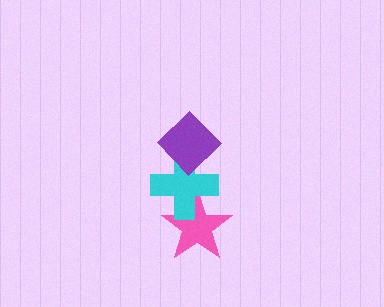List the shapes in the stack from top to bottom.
From top to bottom: the purple diamond, the cyan cross, the pink star.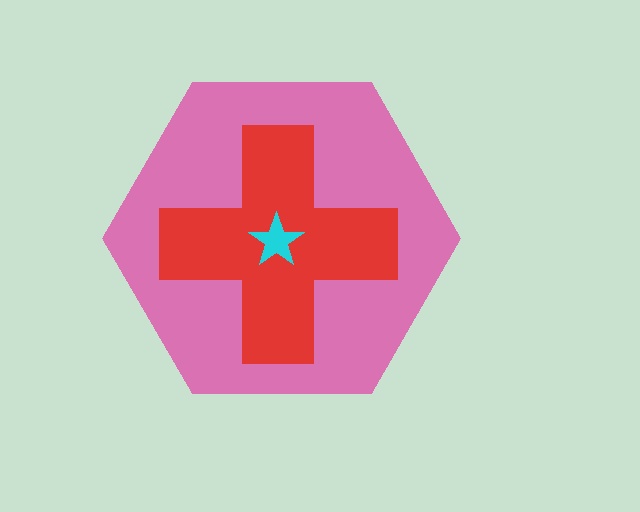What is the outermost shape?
The pink hexagon.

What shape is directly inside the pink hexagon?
The red cross.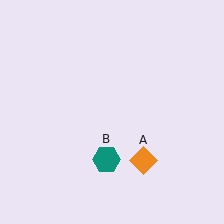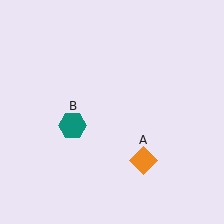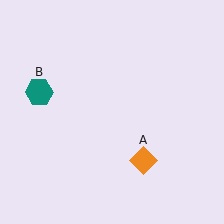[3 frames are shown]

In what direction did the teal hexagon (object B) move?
The teal hexagon (object B) moved up and to the left.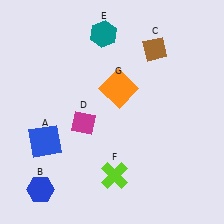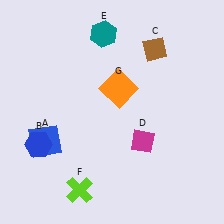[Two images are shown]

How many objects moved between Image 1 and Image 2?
3 objects moved between the two images.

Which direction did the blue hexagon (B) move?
The blue hexagon (B) moved up.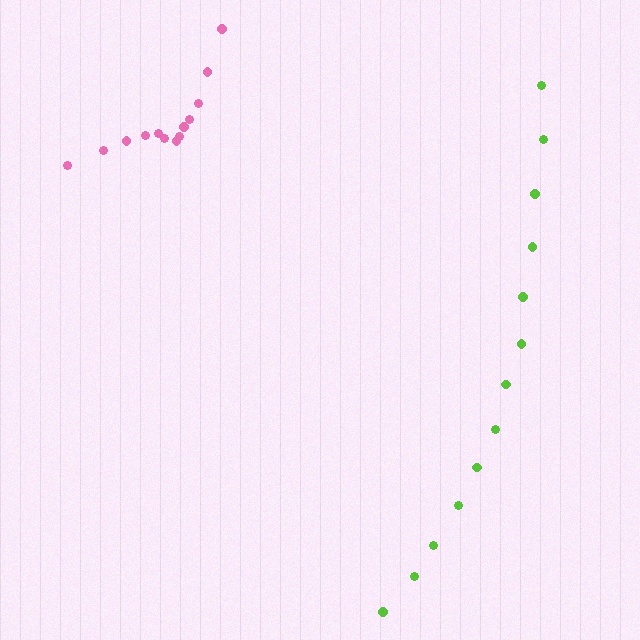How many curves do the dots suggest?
There are 2 distinct paths.